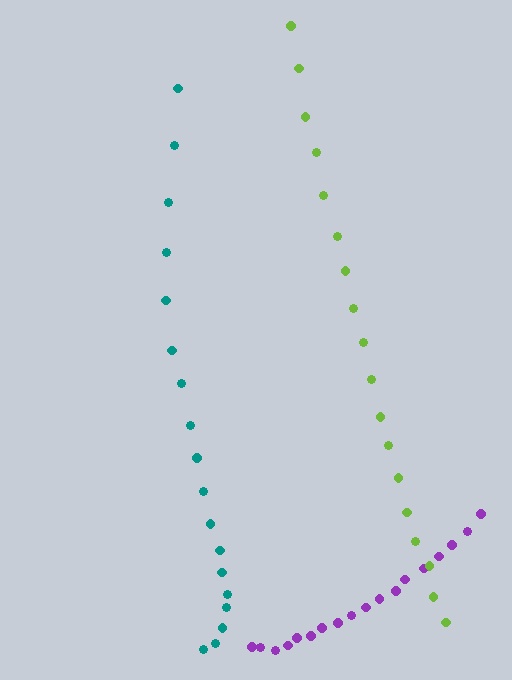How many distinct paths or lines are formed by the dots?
There are 3 distinct paths.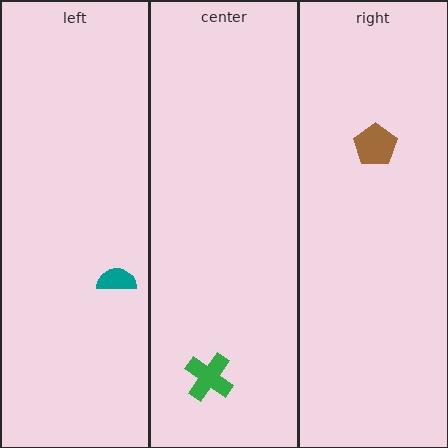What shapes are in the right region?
The brown pentagon.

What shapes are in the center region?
The green cross.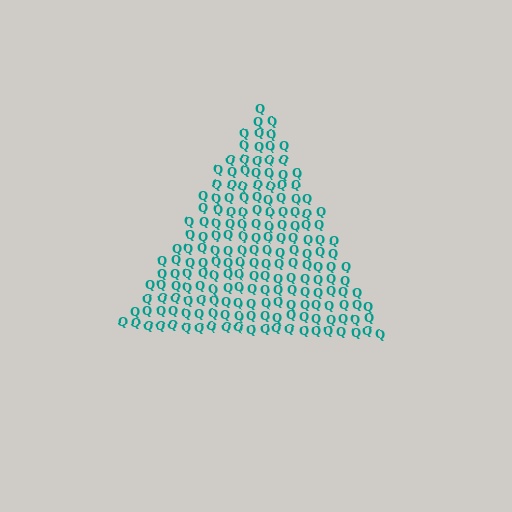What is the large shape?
The large shape is a triangle.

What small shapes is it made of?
It is made of small letter Q's.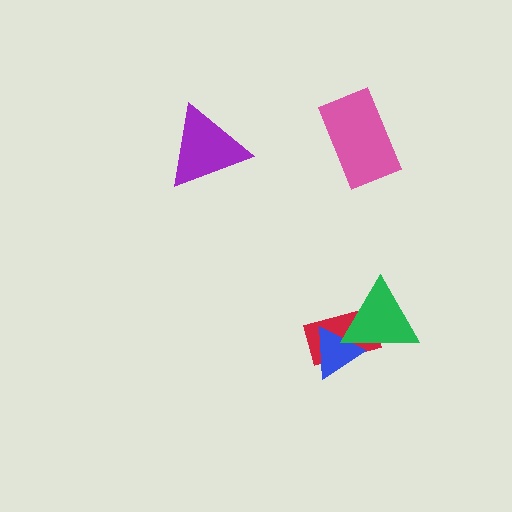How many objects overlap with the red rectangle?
2 objects overlap with the red rectangle.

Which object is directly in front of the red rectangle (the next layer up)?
The blue triangle is directly in front of the red rectangle.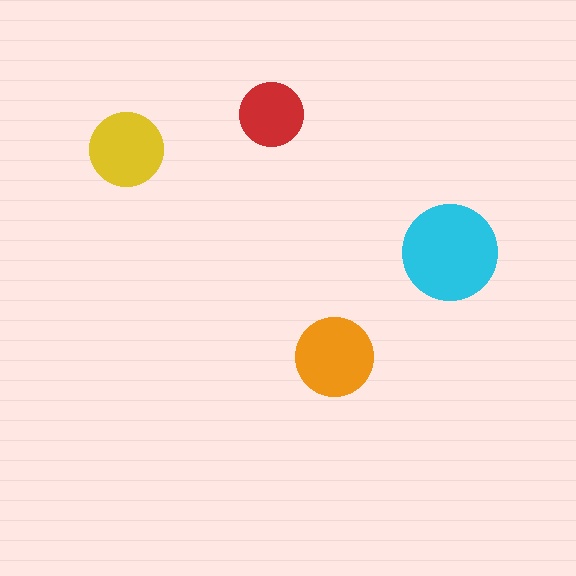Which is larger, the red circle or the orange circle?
The orange one.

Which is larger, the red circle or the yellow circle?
The yellow one.